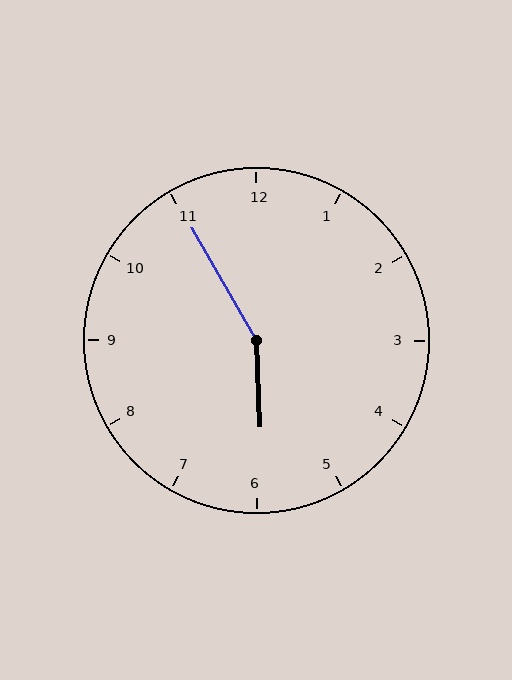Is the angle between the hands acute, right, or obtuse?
It is obtuse.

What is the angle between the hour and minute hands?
Approximately 152 degrees.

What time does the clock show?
5:55.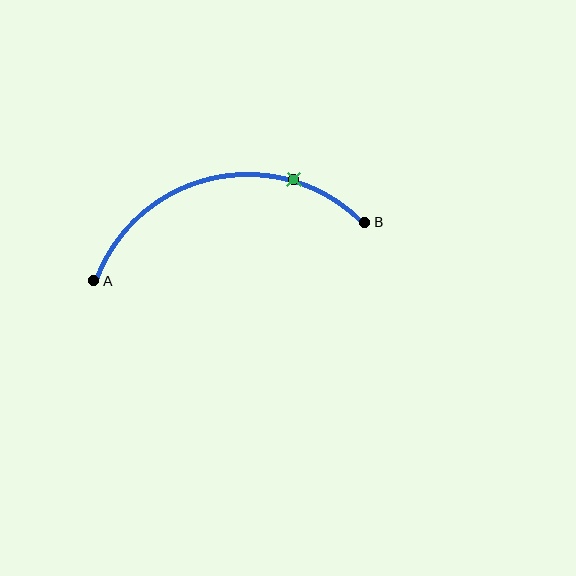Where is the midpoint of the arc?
The arc midpoint is the point on the curve farthest from the straight line joining A and B. It sits above that line.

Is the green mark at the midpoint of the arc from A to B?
No. The green mark lies on the arc but is closer to endpoint B. The arc midpoint would be at the point on the curve equidistant along the arc from both A and B.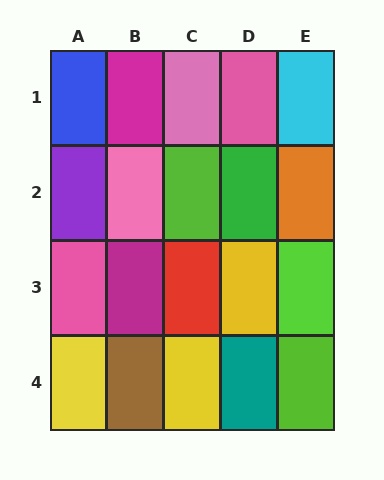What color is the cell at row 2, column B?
Pink.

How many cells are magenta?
2 cells are magenta.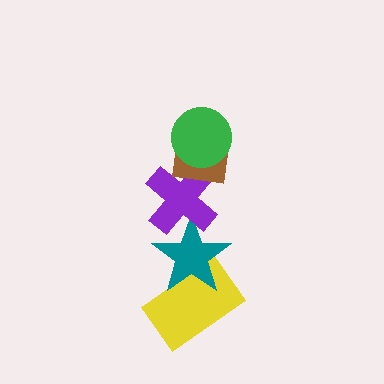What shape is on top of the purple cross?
The brown square is on top of the purple cross.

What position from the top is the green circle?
The green circle is 1st from the top.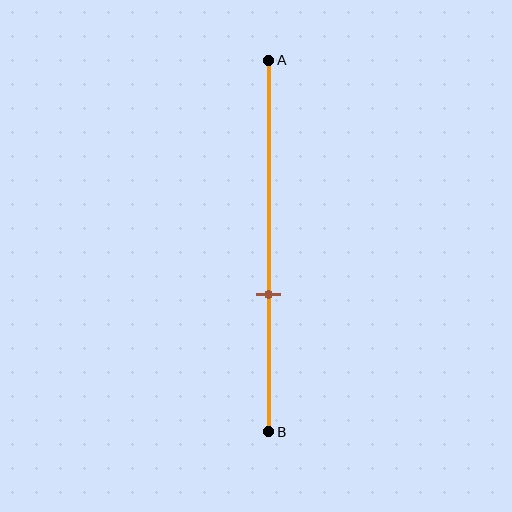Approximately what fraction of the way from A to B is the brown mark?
The brown mark is approximately 65% of the way from A to B.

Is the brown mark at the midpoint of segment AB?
No, the mark is at about 65% from A, not at the 50% midpoint.